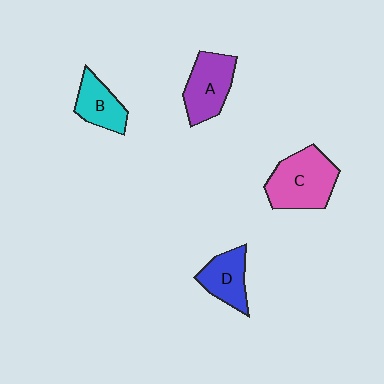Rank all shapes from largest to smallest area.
From largest to smallest: C (pink), A (purple), D (blue), B (cyan).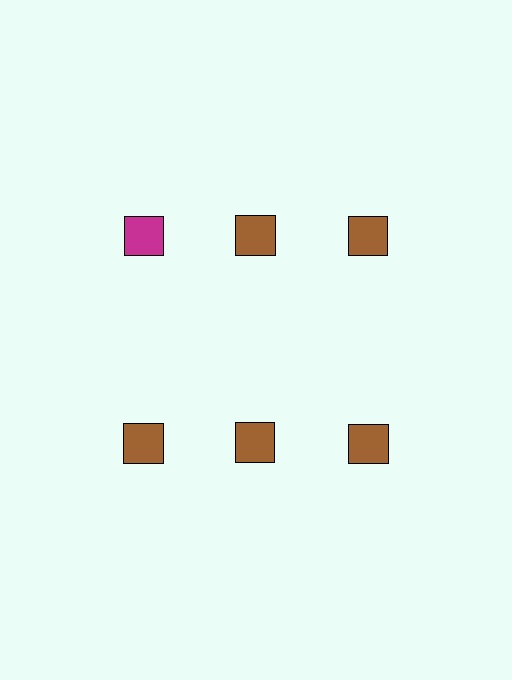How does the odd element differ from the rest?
It has a different color: magenta instead of brown.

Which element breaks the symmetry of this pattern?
The magenta square in the top row, leftmost column breaks the symmetry. All other shapes are brown squares.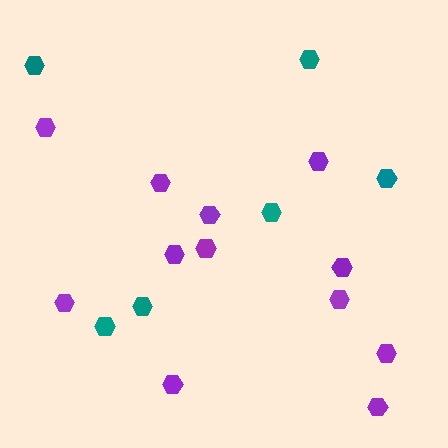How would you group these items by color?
There are 2 groups: one group of purple hexagons (12) and one group of teal hexagons (6).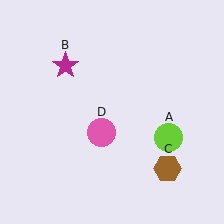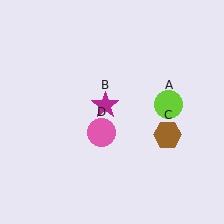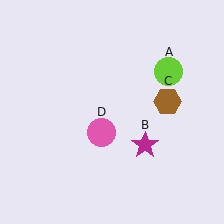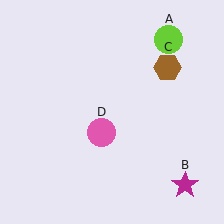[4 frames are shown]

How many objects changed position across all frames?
3 objects changed position: lime circle (object A), magenta star (object B), brown hexagon (object C).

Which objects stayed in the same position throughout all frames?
Pink circle (object D) remained stationary.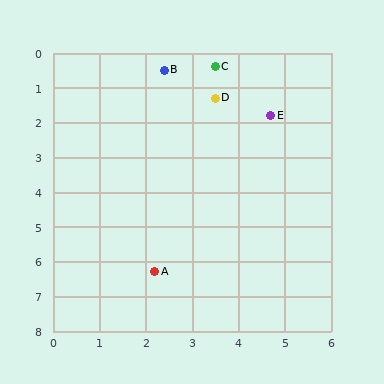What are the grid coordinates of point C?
Point C is at approximately (3.5, 0.4).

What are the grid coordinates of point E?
Point E is at approximately (4.7, 1.8).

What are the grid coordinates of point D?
Point D is at approximately (3.5, 1.3).